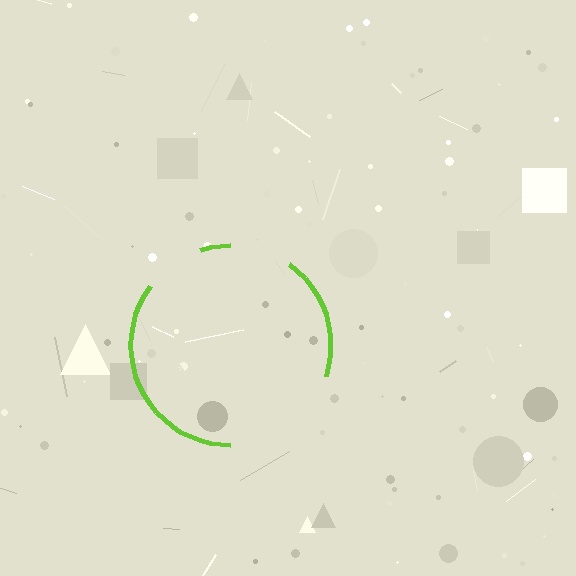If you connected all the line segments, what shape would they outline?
They would outline a circle.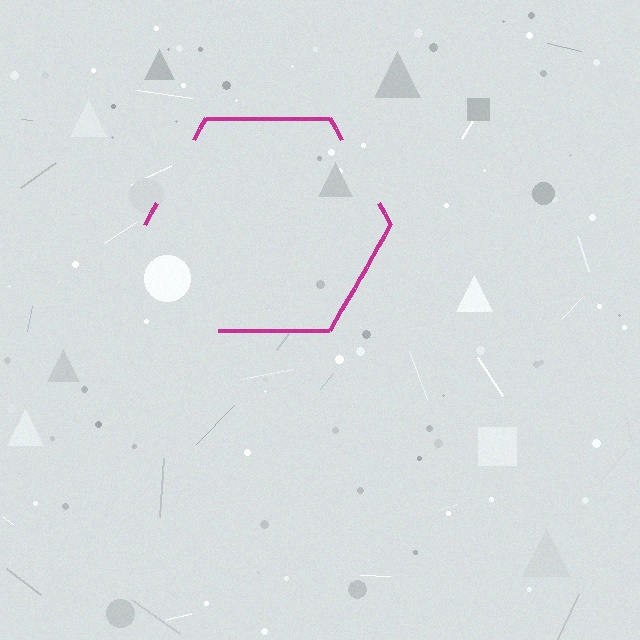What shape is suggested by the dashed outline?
The dashed outline suggests a hexagon.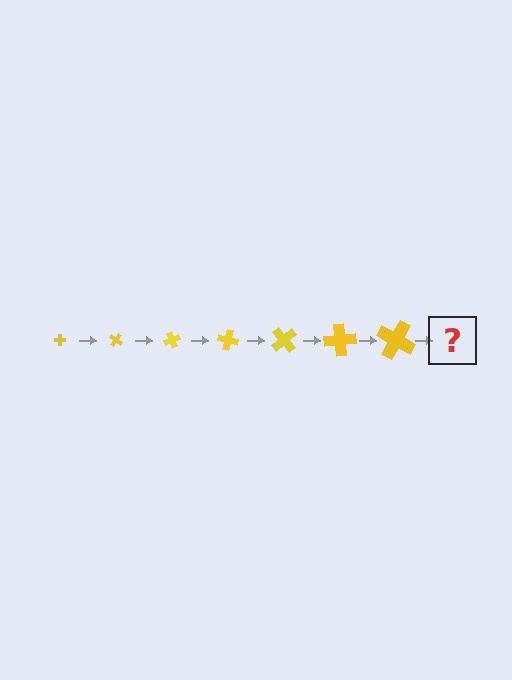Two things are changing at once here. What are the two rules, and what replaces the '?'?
The two rules are that the cross grows larger each step and it rotates 35 degrees each step. The '?' should be a cross, larger than the previous one and rotated 245 degrees from the start.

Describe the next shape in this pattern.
It should be a cross, larger than the previous one and rotated 245 degrees from the start.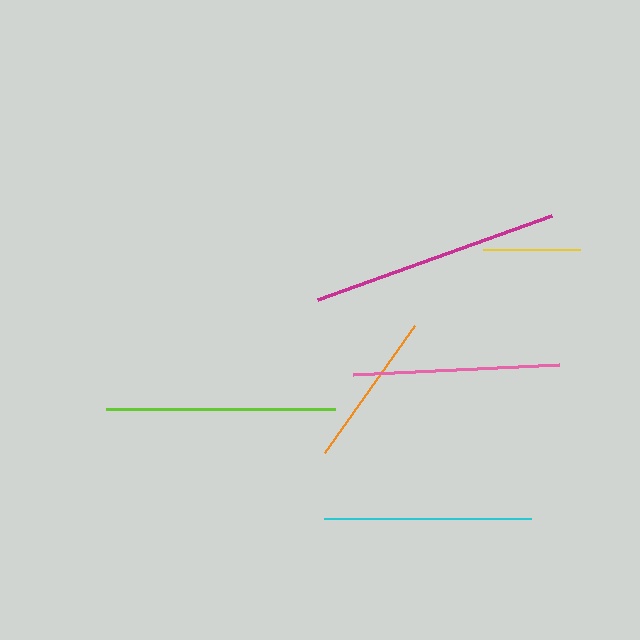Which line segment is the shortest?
The yellow line is the shortest at approximately 97 pixels.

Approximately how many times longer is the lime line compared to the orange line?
The lime line is approximately 1.5 times the length of the orange line.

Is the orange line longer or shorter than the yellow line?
The orange line is longer than the yellow line.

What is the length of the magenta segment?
The magenta segment is approximately 249 pixels long.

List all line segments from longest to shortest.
From longest to shortest: magenta, lime, cyan, pink, orange, yellow.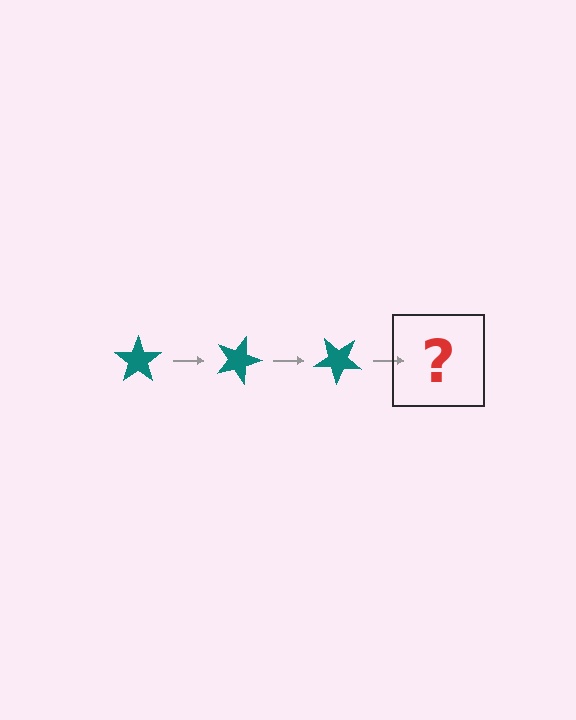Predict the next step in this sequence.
The next step is a teal star rotated 60 degrees.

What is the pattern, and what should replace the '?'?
The pattern is that the star rotates 20 degrees each step. The '?' should be a teal star rotated 60 degrees.